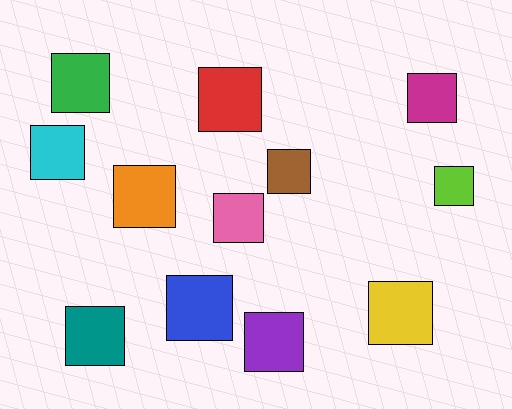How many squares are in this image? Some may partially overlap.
There are 12 squares.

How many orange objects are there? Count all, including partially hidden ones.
There is 1 orange object.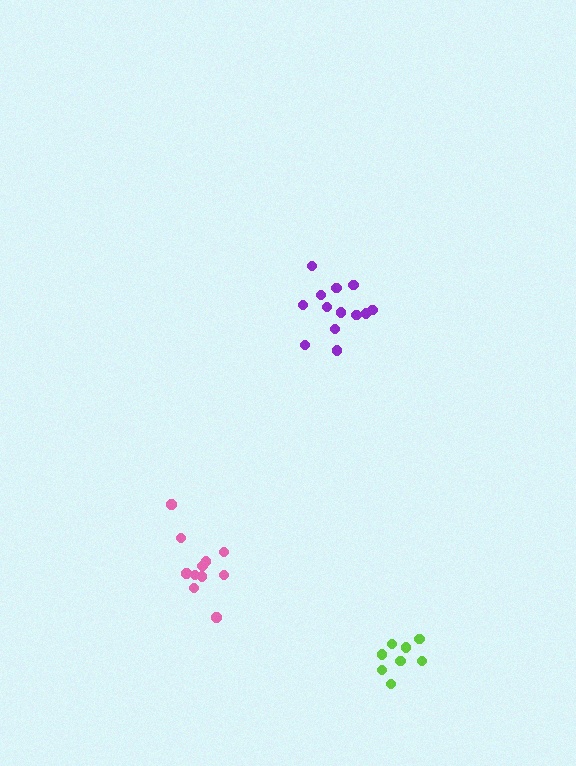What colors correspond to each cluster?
The clusters are colored: pink, lime, purple.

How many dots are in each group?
Group 1: 11 dots, Group 2: 8 dots, Group 3: 13 dots (32 total).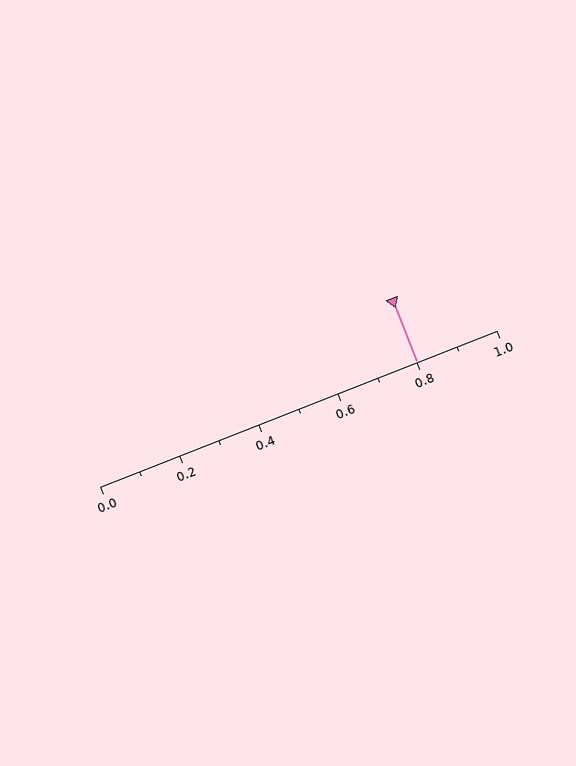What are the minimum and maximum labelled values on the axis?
The axis runs from 0.0 to 1.0.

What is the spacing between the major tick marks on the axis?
The major ticks are spaced 0.2 apart.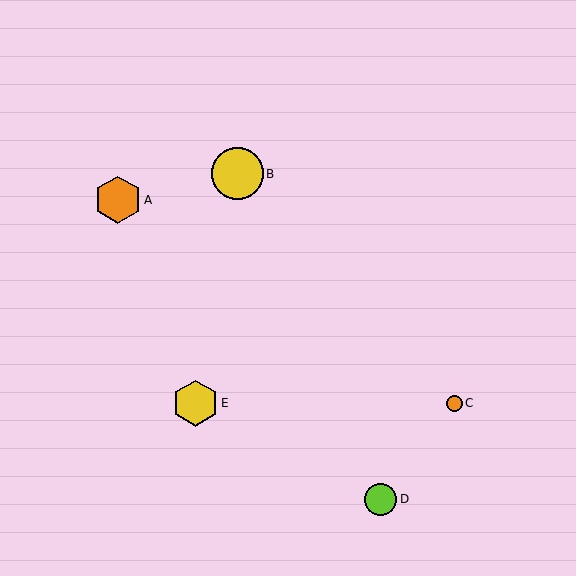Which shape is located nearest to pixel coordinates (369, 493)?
The lime circle (labeled D) at (381, 499) is nearest to that location.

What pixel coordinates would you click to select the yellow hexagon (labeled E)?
Click at (195, 403) to select the yellow hexagon E.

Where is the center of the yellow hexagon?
The center of the yellow hexagon is at (195, 403).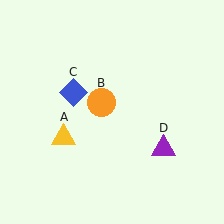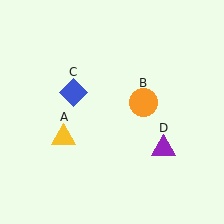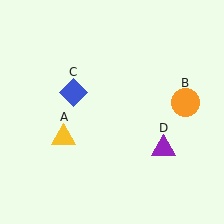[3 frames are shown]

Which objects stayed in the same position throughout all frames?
Yellow triangle (object A) and blue diamond (object C) and purple triangle (object D) remained stationary.